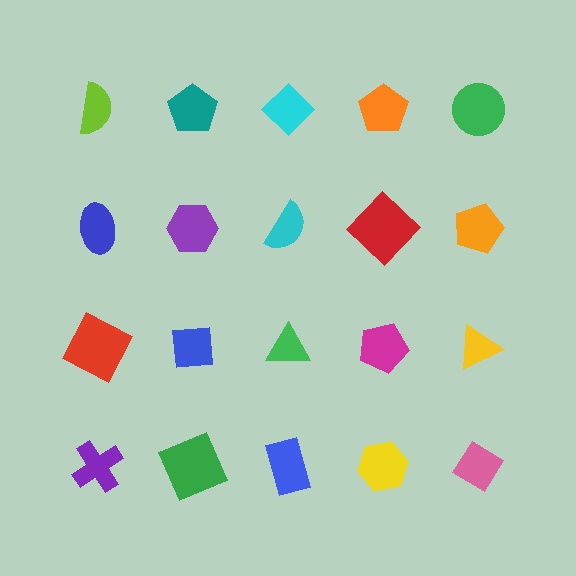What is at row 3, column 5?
A yellow triangle.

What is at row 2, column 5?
An orange pentagon.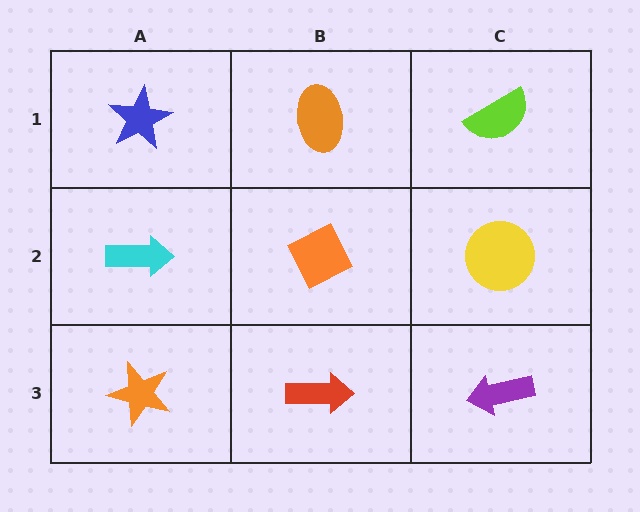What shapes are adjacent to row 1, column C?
A yellow circle (row 2, column C), an orange ellipse (row 1, column B).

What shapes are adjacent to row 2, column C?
A lime semicircle (row 1, column C), a purple arrow (row 3, column C), an orange diamond (row 2, column B).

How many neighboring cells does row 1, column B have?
3.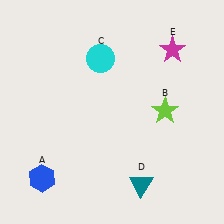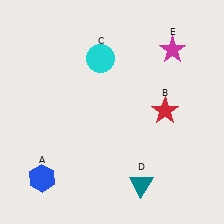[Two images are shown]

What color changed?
The star (B) changed from lime in Image 1 to red in Image 2.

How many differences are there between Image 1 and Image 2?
There is 1 difference between the two images.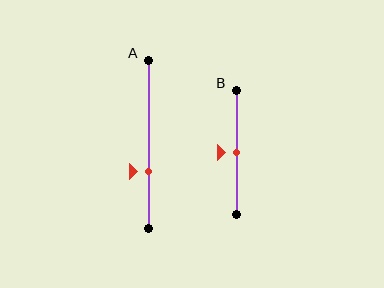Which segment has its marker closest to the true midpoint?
Segment B has its marker closest to the true midpoint.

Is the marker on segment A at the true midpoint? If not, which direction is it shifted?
No, the marker on segment A is shifted downward by about 17% of the segment length.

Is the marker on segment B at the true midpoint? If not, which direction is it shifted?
Yes, the marker on segment B is at the true midpoint.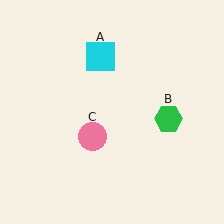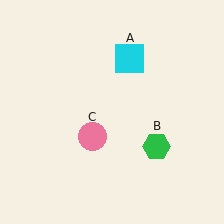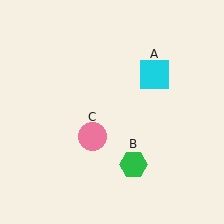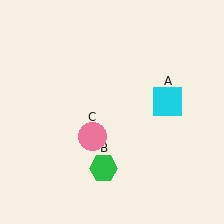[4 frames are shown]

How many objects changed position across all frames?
2 objects changed position: cyan square (object A), green hexagon (object B).